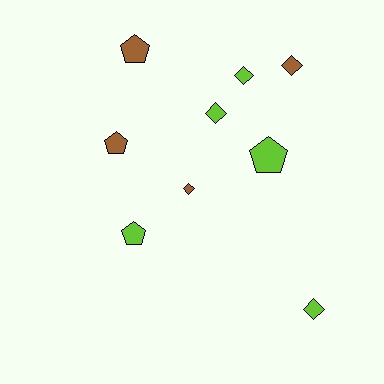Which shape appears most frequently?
Diamond, with 5 objects.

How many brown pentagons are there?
There are 2 brown pentagons.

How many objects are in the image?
There are 9 objects.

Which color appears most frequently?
Lime, with 5 objects.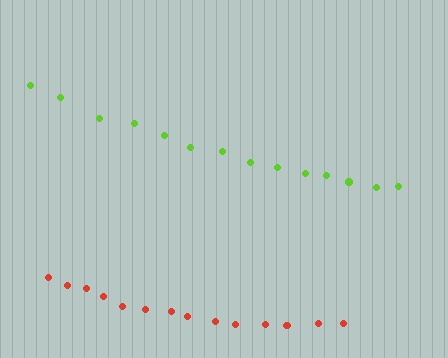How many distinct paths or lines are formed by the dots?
There are 2 distinct paths.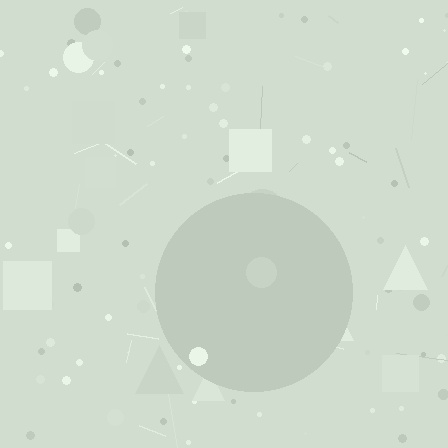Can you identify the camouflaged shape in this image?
The camouflaged shape is a circle.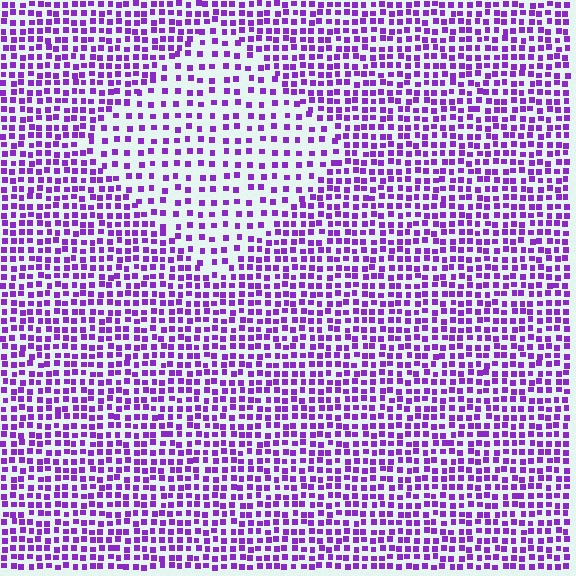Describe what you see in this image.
The image contains small purple elements arranged at two different densities. A diamond-shaped region is visible where the elements are less densely packed than the surrounding area.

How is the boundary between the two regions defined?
The boundary is defined by a change in element density (approximately 1.9x ratio). All elements are the same color, size, and shape.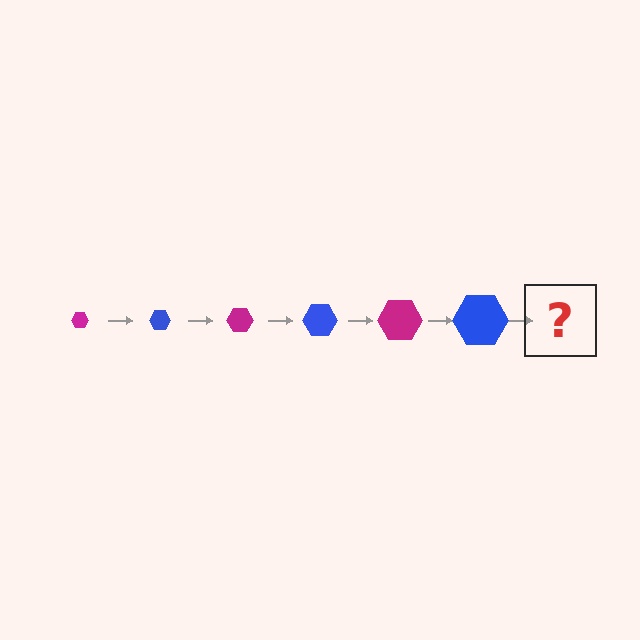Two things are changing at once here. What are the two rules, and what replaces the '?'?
The two rules are that the hexagon grows larger each step and the color cycles through magenta and blue. The '?' should be a magenta hexagon, larger than the previous one.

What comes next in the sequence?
The next element should be a magenta hexagon, larger than the previous one.